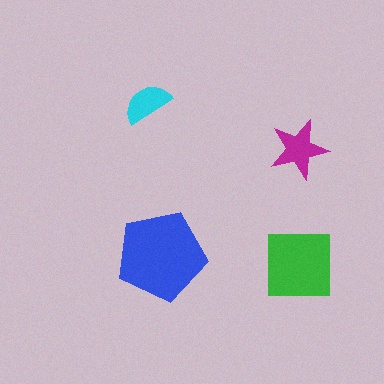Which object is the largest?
The blue pentagon.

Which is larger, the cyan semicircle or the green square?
The green square.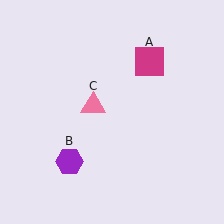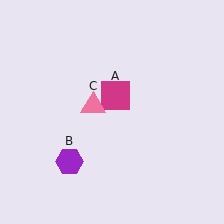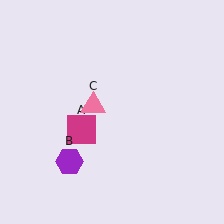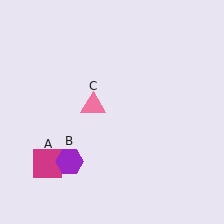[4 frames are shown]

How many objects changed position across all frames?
1 object changed position: magenta square (object A).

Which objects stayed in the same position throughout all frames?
Purple hexagon (object B) and pink triangle (object C) remained stationary.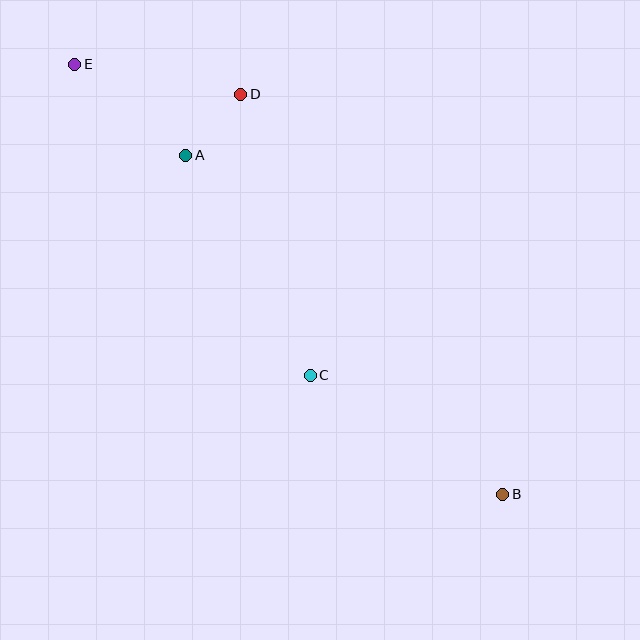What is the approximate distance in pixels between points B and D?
The distance between B and D is approximately 478 pixels.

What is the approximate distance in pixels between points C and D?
The distance between C and D is approximately 289 pixels.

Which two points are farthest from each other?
Points B and E are farthest from each other.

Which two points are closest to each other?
Points A and D are closest to each other.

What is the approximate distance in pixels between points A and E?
The distance between A and E is approximately 143 pixels.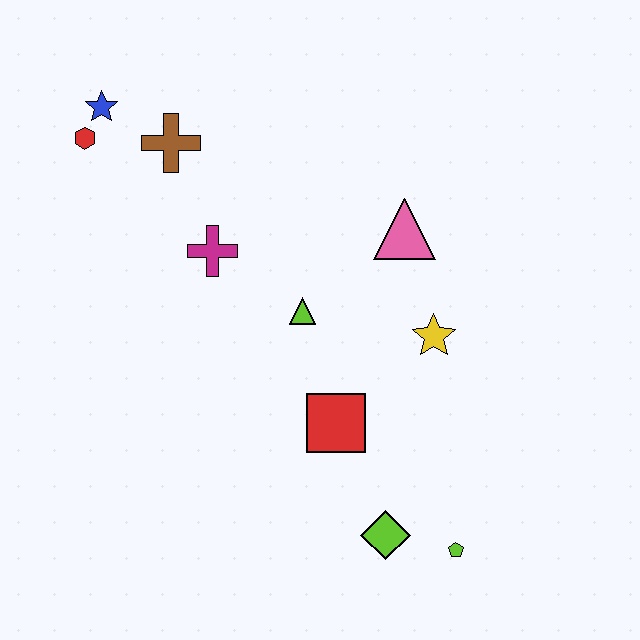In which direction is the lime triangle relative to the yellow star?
The lime triangle is to the left of the yellow star.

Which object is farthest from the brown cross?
The lime pentagon is farthest from the brown cross.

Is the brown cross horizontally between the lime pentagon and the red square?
No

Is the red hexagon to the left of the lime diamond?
Yes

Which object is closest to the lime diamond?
The lime pentagon is closest to the lime diamond.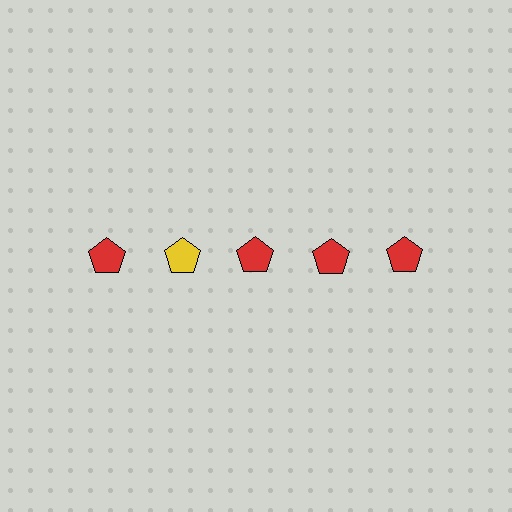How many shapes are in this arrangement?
There are 5 shapes arranged in a grid pattern.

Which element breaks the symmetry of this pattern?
The yellow pentagon in the top row, second from left column breaks the symmetry. All other shapes are red pentagons.